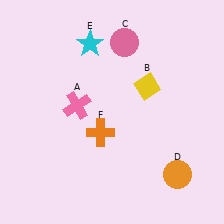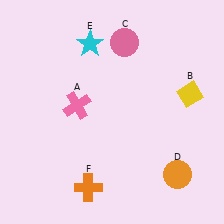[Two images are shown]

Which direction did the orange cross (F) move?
The orange cross (F) moved down.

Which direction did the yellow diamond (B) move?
The yellow diamond (B) moved right.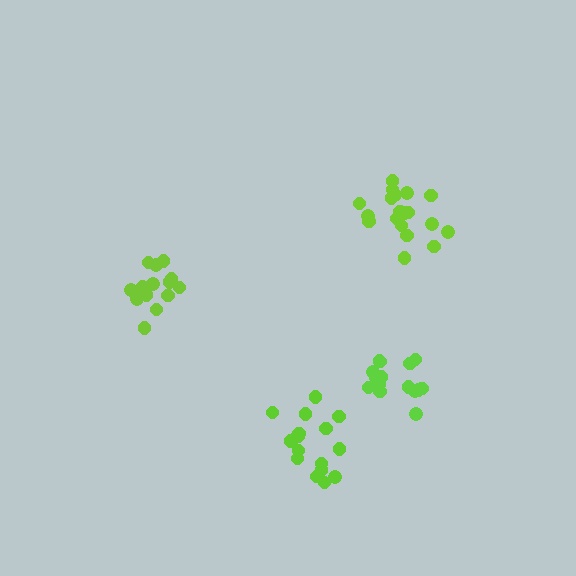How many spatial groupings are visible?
There are 4 spatial groupings.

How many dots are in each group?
Group 1: 19 dots, Group 2: 18 dots, Group 3: 16 dots, Group 4: 15 dots (68 total).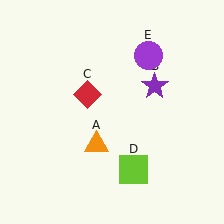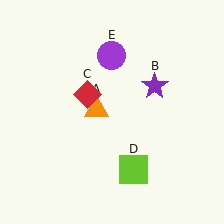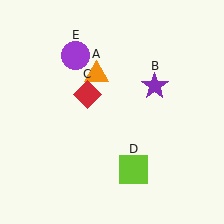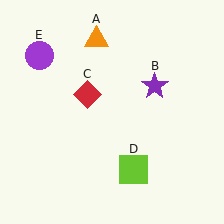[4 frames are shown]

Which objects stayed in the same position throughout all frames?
Purple star (object B) and red diamond (object C) and lime square (object D) remained stationary.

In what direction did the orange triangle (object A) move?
The orange triangle (object A) moved up.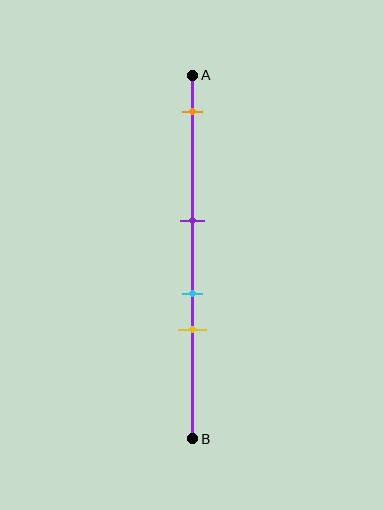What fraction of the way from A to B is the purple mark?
The purple mark is approximately 40% (0.4) of the way from A to B.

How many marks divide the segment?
There are 4 marks dividing the segment.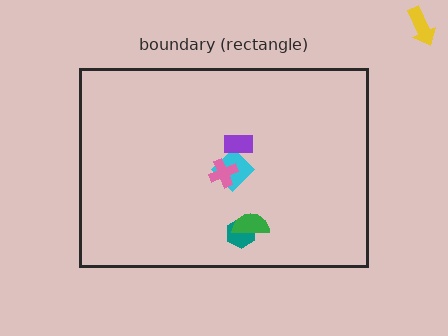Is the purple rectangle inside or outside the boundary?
Inside.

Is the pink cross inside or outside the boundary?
Inside.